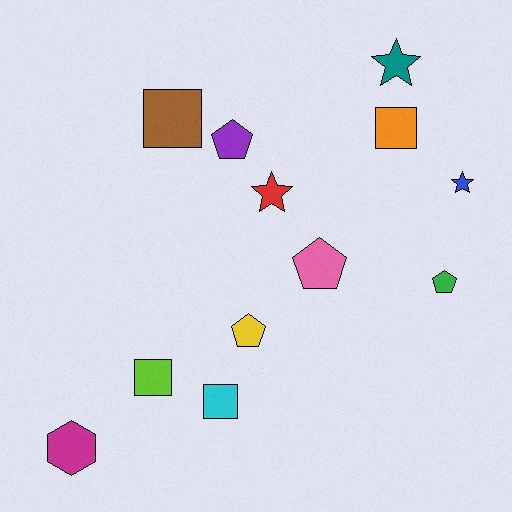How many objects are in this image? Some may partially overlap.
There are 12 objects.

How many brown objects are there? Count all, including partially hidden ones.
There is 1 brown object.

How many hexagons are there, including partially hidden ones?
There is 1 hexagon.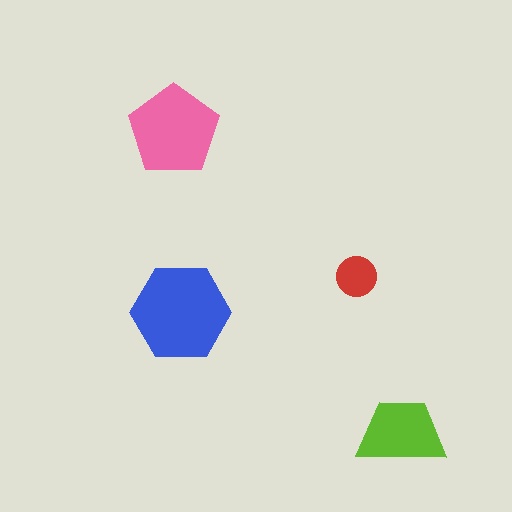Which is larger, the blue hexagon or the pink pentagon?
The blue hexagon.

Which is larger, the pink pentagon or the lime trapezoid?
The pink pentagon.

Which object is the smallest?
The red circle.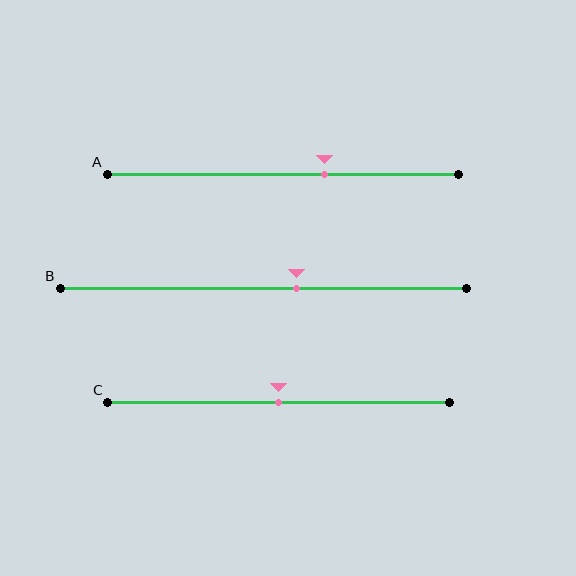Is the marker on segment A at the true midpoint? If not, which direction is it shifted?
No, the marker on segment A is shifted to the right by about 12% of the segment length.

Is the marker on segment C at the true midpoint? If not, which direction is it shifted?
Yes, the marker on segment C is at the true midpoint.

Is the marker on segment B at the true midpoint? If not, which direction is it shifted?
No, the marker on segment B is shifted to the right by about 8% of the segment length.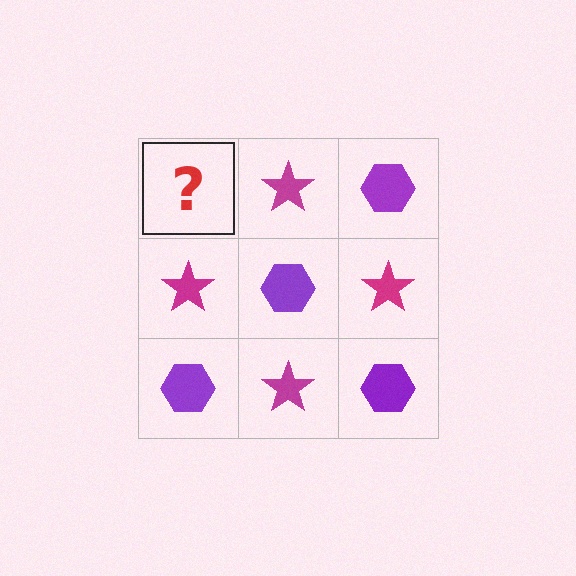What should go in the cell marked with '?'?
The missing cell should contain a purple hexagon.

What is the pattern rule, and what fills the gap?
The rule is that it alternates purple hexagon and magenta star in a checkerboard pattern. The gap should be filled with a purple hexagon.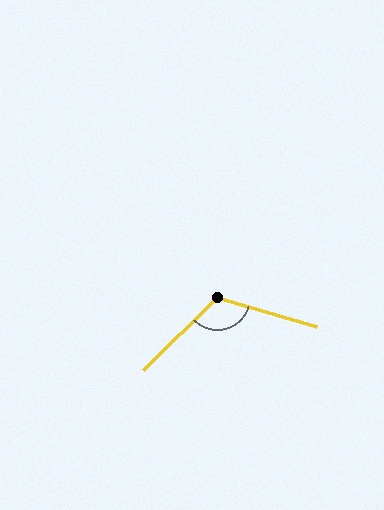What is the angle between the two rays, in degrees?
Approximately 120 degrees.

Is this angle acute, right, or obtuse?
It is obtuse.